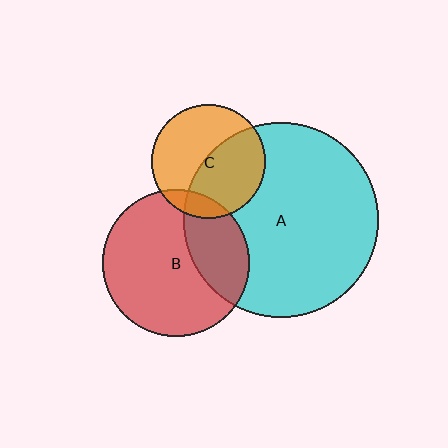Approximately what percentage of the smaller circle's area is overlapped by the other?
Approximately 50%.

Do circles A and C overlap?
Yes.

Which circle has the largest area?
Circle A (cyan).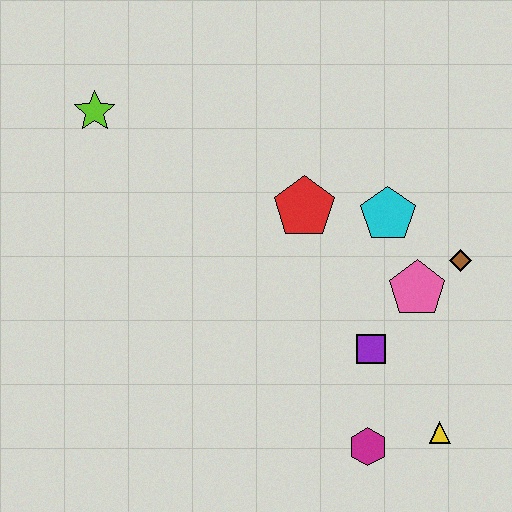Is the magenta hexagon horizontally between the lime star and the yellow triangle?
Yes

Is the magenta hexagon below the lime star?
Yes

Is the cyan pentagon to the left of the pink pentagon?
Yes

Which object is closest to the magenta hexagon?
The yellow triangle is closest to the magenta hexagon.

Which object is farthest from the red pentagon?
The yellow triangle is farthest from the red pentagon.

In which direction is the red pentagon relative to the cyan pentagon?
The red pentagon is to the left of the cyan pentagon.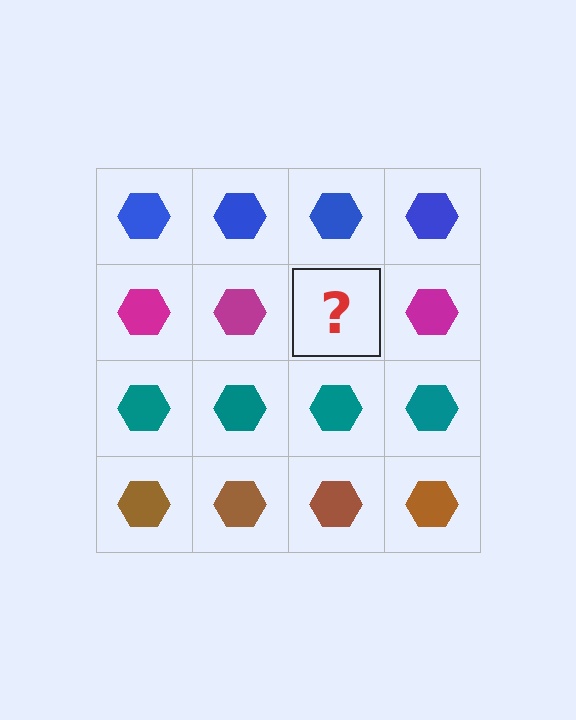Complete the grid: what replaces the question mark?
The question mark should be replaced with a magenta hexagon.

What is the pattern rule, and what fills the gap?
The rule is that each row has a consistent color. The gap should be filled with a magenta hexagon.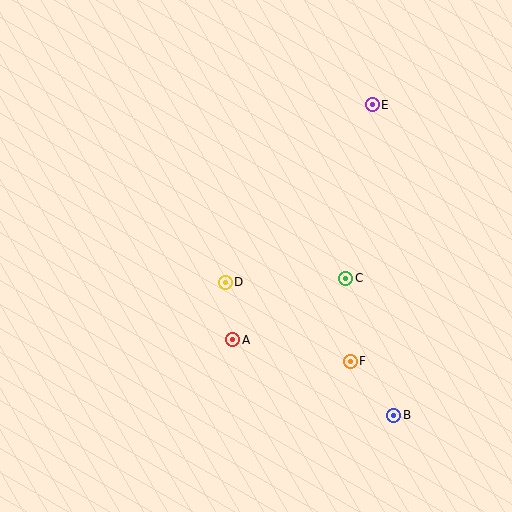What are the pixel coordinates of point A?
Point A is at (233, 340).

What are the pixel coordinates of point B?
Point B is at (394, 415).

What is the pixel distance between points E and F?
The distance between E and F is 257 pixels.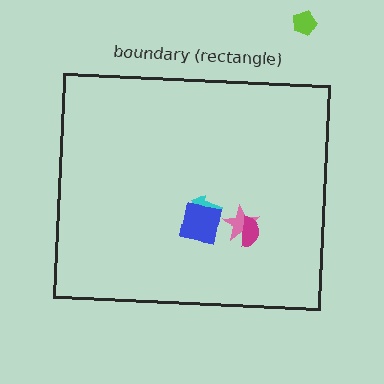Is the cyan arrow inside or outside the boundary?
Inside.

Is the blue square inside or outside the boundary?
Inside.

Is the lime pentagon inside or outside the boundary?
Outside.